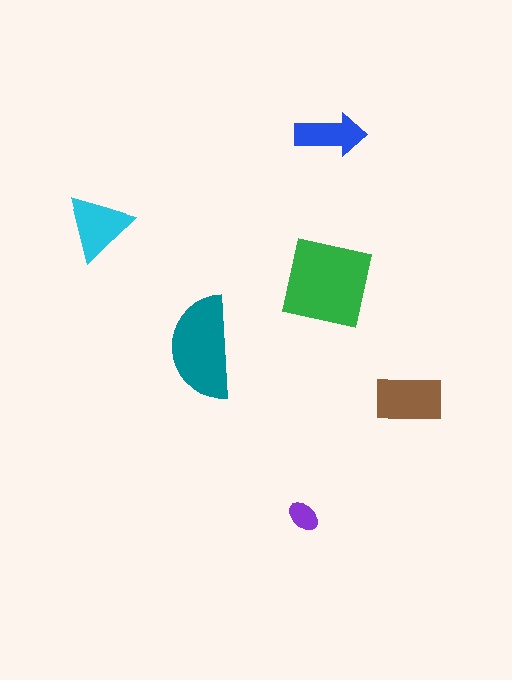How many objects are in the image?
There are 6 objects in the image.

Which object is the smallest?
The purple ellipse.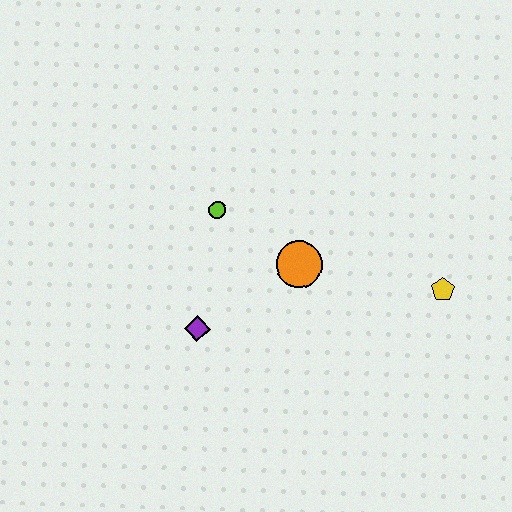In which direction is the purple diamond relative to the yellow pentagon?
The purple diamond is to the left of the yellow pentagon.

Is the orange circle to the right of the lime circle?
Yes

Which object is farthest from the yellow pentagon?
The purple diamond is farthest from the yellow pentagon.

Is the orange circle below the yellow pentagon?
No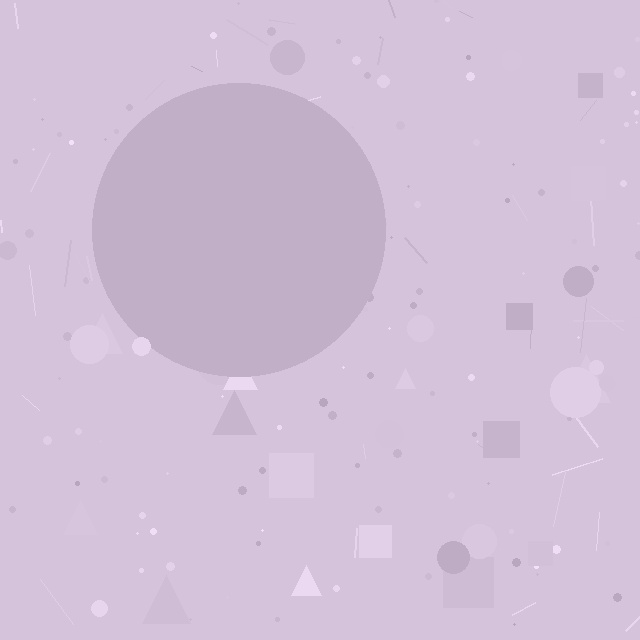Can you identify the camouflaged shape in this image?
The camouflaged shape is a circle.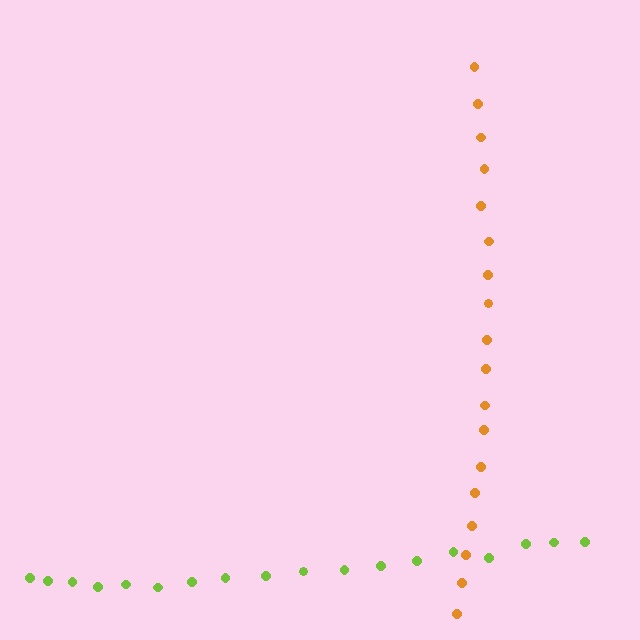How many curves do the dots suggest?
There are 2 distinct paths.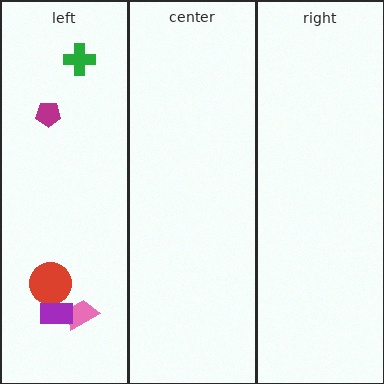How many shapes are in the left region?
5.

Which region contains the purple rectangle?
The left region.